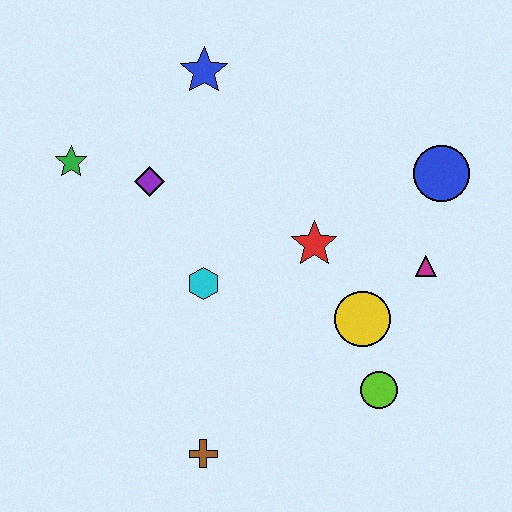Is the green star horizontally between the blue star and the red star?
No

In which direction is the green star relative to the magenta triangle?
The green star is to the left of the magenta triangle.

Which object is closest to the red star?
The yellow circle is closest to the red star.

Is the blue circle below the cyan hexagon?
No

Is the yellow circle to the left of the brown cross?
No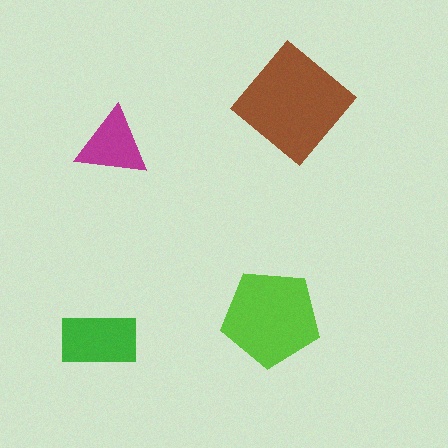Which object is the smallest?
The magenta triangle.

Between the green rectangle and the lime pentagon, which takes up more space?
The lime pentagon.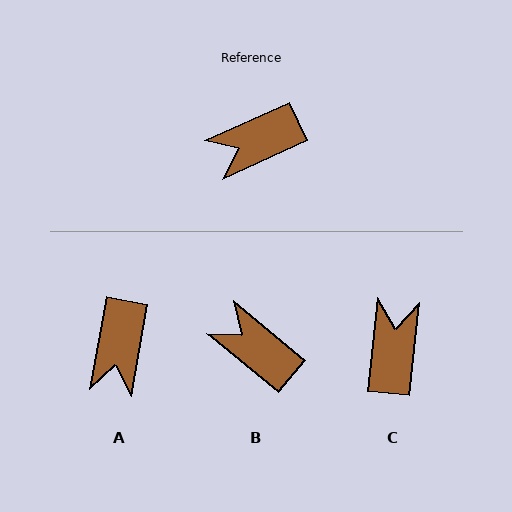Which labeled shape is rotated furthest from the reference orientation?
C, about 120 degrees away.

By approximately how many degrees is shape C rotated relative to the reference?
Approximately 120 degrees clockwise.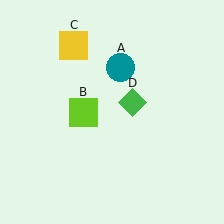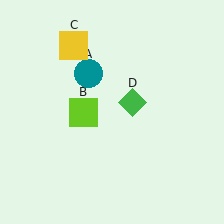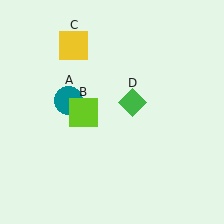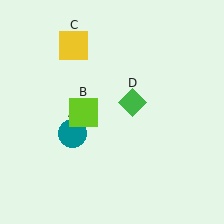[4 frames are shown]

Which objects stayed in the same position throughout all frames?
Lime square (object B) and yellow square (object C) and green diamond (object D) remained stationary.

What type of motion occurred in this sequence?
The teal circle (object A) rotated counterclockwise around the center of the scene.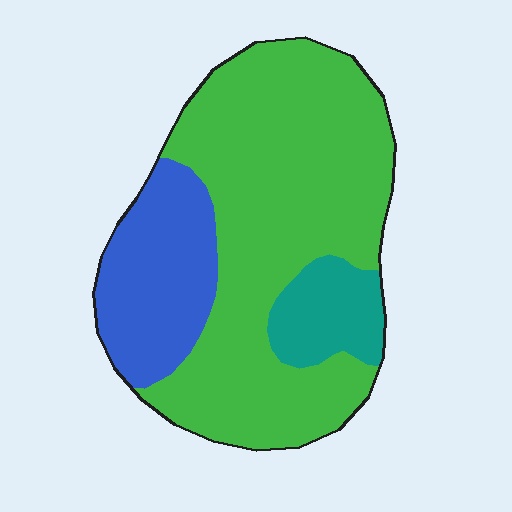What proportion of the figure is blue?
Blue takes up about one fifth (1/5) of the figure.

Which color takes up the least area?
Teal, at roughly 10%.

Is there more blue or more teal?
Blue.